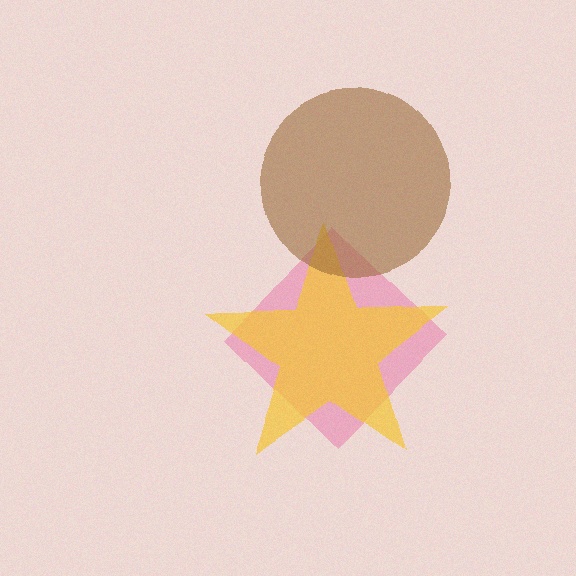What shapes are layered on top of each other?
The layered shapes are: a pink diamond, a yellow star, a brown circle.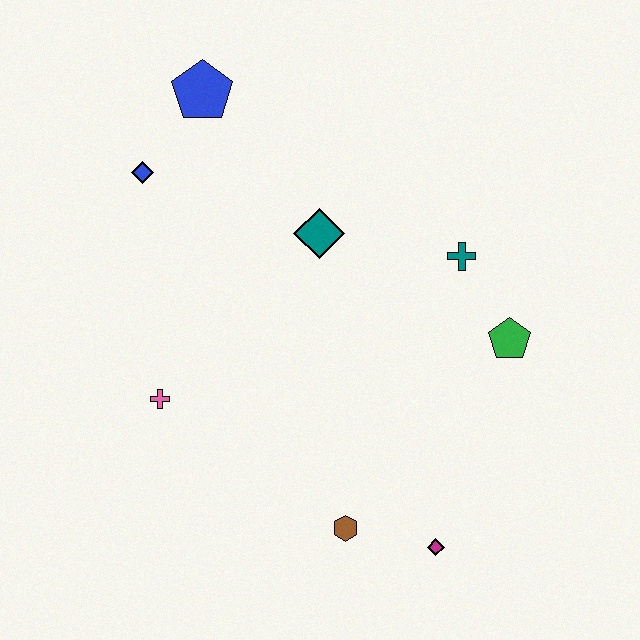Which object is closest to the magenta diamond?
The brown hexagon is closest to the magenta diamond.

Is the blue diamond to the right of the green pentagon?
No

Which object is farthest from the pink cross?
The green pentagon is farthest from the pink cross.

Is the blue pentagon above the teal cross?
Yes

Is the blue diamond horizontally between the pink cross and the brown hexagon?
No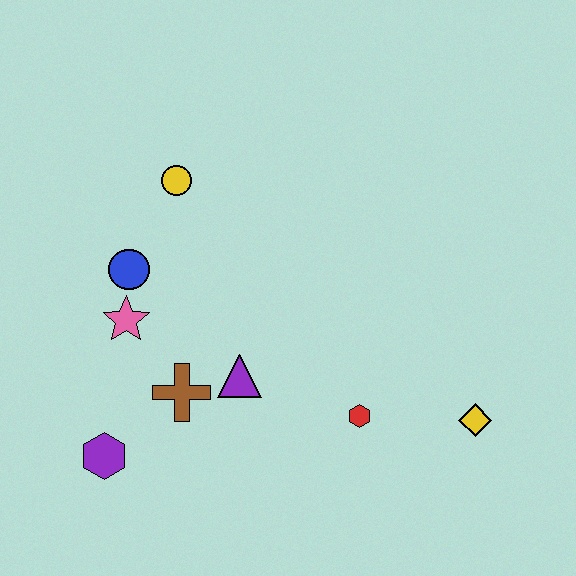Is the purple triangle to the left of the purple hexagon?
No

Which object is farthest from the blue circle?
The yellow diamond is farthest from the blue circle.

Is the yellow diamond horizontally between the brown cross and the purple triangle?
No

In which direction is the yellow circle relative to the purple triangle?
The yellow circle is above the purple triangle.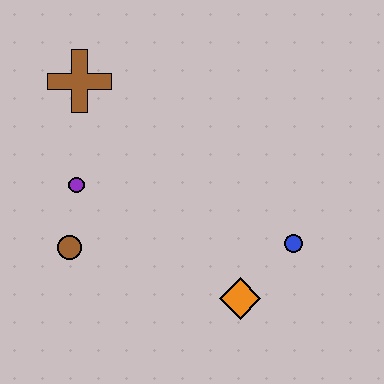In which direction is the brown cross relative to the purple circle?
The brown cross is above the purple circle.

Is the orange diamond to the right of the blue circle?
No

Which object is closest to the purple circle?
The brown circle is closest to the purple circle.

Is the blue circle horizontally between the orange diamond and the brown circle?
No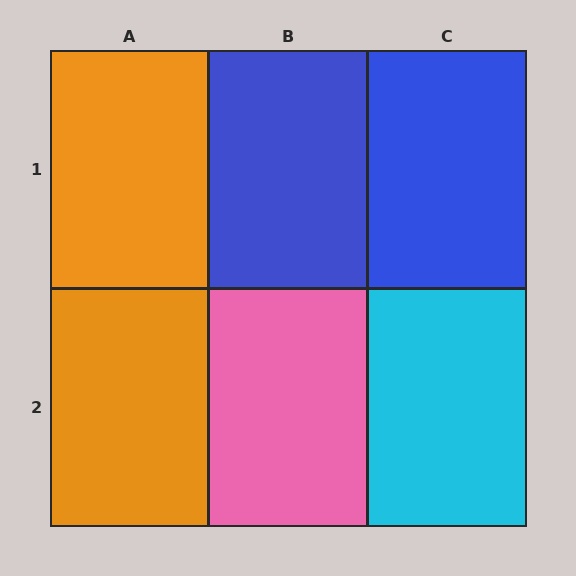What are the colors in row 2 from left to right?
Orange, pink, cyan.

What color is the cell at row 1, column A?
Orange.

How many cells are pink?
1 cell is pink.